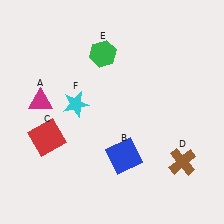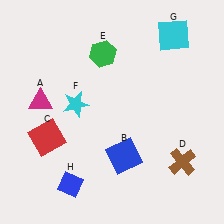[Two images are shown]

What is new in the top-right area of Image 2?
A cyan square (G) was added in the top-right area of Image 2.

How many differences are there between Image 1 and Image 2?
There are 2 differences between the two images.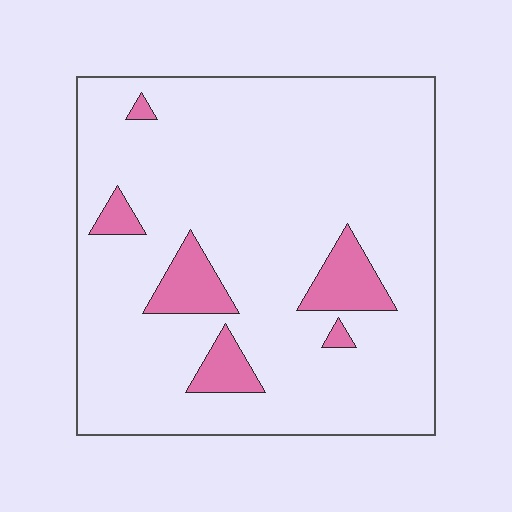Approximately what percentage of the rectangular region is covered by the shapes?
Approximately 10%.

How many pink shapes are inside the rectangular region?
6.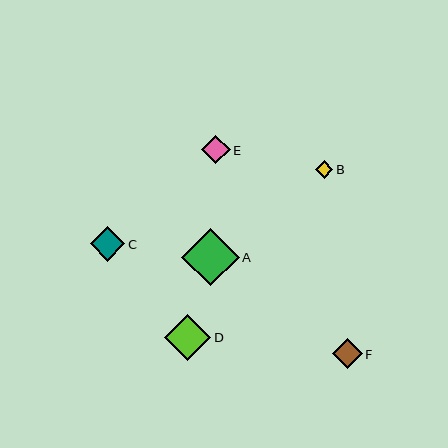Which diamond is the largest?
Diamond A is the largest with a size of approximately 58 pixels.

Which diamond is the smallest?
Diamond B is the smallest with a size of approximately 18 pixels.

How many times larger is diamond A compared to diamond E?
Diamond A is approximately 2.0 times the size of diamond E.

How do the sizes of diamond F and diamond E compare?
Diamond F and diamond E are approximately the same size.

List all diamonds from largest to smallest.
From largest to smallest: A, D, C, F, E, B.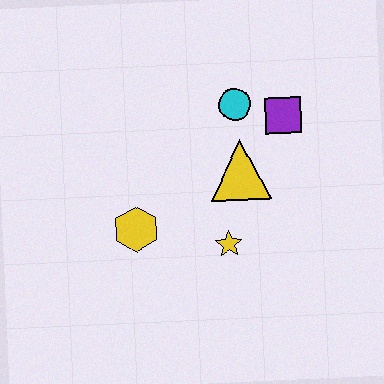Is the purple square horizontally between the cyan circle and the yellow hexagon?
No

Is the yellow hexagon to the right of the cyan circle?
No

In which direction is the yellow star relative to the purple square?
The yellow star is below the purple square.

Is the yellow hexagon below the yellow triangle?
Yes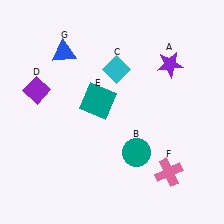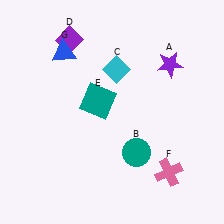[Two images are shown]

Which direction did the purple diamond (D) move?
The purple diamond (D) moved up.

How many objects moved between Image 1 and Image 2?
1 object moved between the two images.